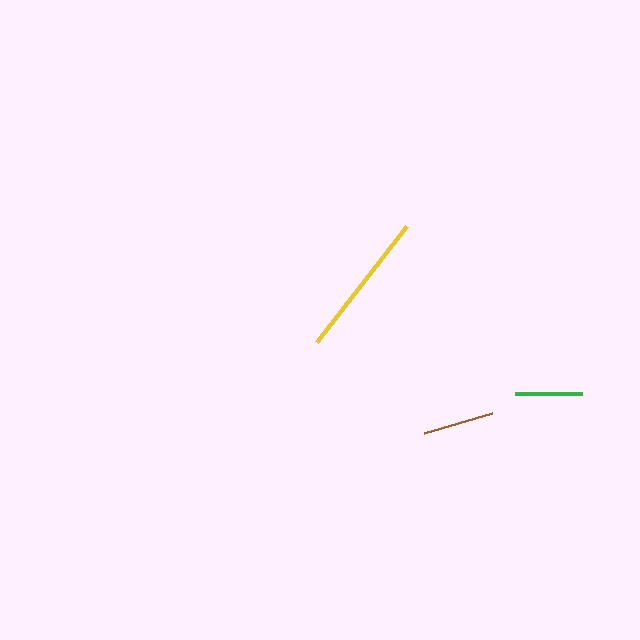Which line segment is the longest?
The yellow line is the longest at approximately 147 pixels.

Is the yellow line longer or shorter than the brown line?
The yellow line is longer than the brown line.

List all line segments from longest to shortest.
From longest to shortest: yellow, brown, green.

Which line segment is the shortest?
The green line is the shortest at approximately 67 pixels.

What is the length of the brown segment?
The brown segment is approximately 71 pixels long.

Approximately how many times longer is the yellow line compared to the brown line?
The yellow line is approximately 2.1 times the length of the brown line.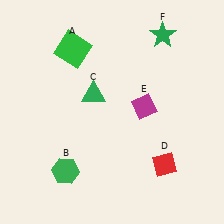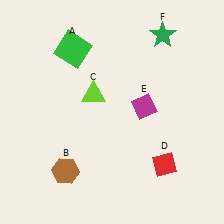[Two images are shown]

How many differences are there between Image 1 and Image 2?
There are 2 differences between the two images.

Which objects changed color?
B changed from green to brown. C changed from green to lime.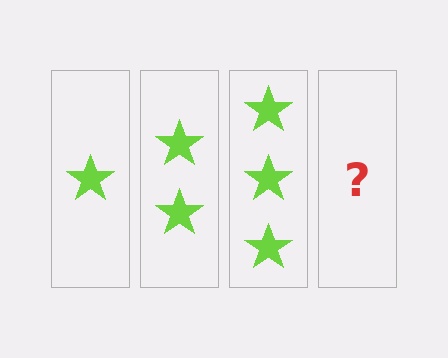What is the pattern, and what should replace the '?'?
The pattern is that each step adds one more star. The '?' should be 4 stars.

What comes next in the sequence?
The next element should be 4 stars.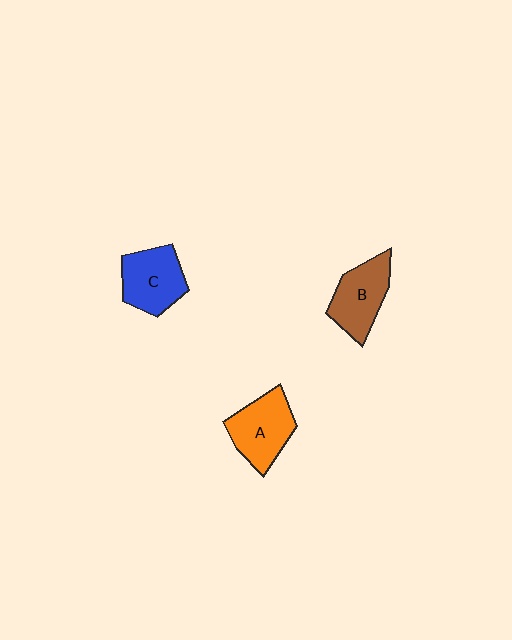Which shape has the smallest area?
Shape B (brown).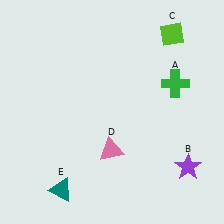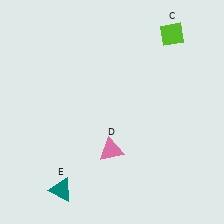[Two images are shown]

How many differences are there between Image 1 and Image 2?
There are 2 differences between the two images.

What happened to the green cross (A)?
The green cross (A) was removed in Image 2. It was in the top-right area of Image 1.